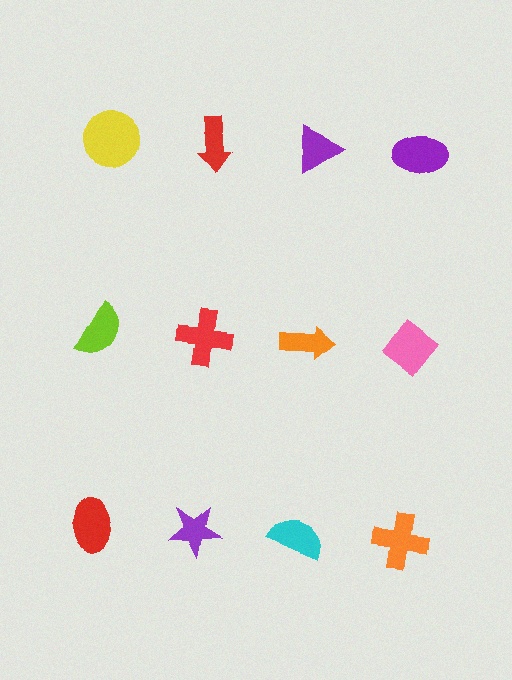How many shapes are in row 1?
4 shapes.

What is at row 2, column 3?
An orange arrow.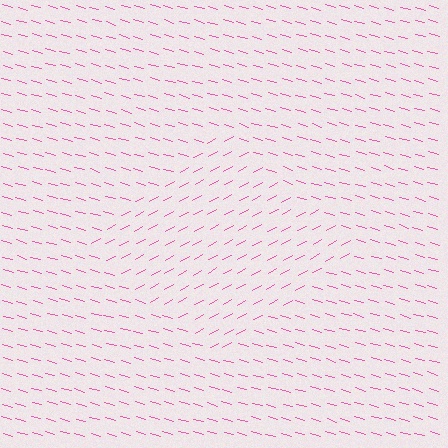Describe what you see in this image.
The image is filled with small pink line segments. A diamond region in the image has lines oriented differently from the surrounding lines, creating a visible texture boundary.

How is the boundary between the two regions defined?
The boundary is defined purely by a change in line orientation (approximately 45 degrees difference). All lines are the same color and thickness.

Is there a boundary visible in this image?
Yes, there is a texture boundary formed by a change in line orientation.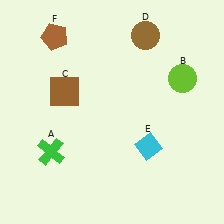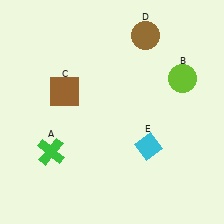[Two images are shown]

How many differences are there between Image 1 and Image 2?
There is 1 difference between the two images.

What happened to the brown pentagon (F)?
The brown pentagon (F) was removed in Image 2. It was in the top-left area of Image 1.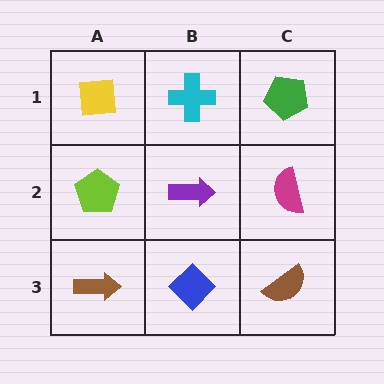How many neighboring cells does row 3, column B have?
3.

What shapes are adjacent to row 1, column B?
A purple arrow (row 2, column B), a yellow square (row 1, column A), a green pentagon (row 1, column C).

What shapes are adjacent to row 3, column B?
A purple arrow (row 2, column B), a brown arrow (row 3, column A), a brown semicircle (row 3, column C).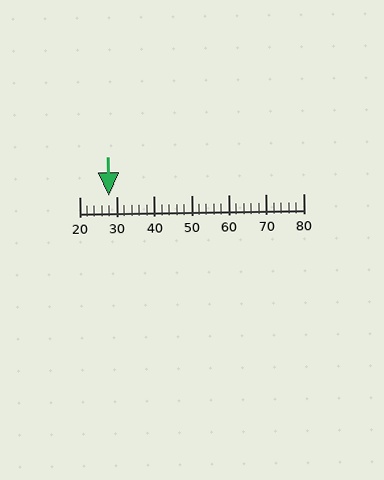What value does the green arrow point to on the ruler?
The green arrow points to approximately 28.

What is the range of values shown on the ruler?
The ruler shows values from 20 to 80.